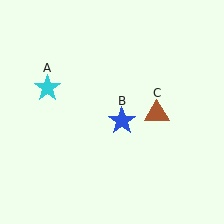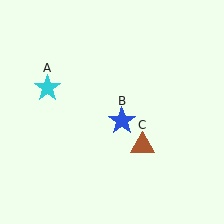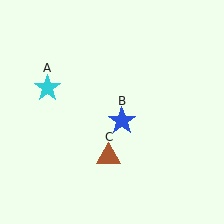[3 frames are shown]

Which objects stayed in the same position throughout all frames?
Cyan star (object A) and blue star (object B) remained stationary.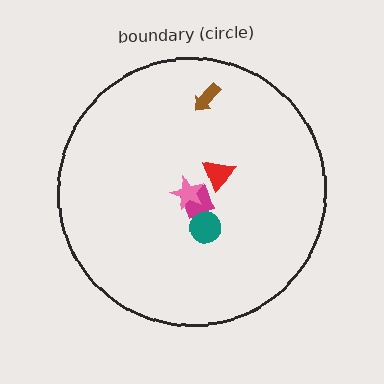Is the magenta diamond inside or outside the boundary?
Inside.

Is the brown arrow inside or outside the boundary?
Inside.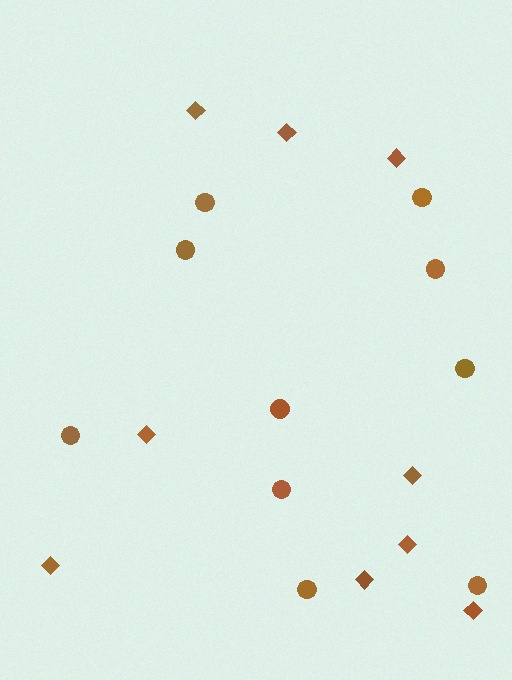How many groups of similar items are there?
There are 2 groups: one group of circles (10) and one group of diamonds (9).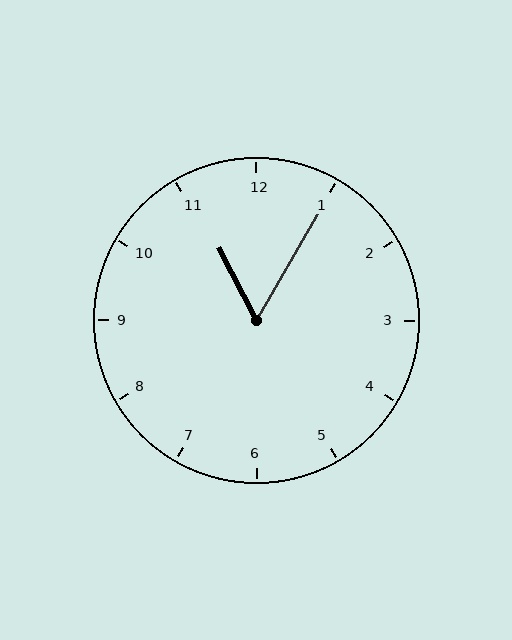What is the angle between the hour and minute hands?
Approximately 58 degrees.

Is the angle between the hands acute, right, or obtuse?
It is acute.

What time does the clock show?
11:05.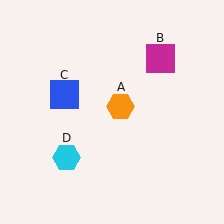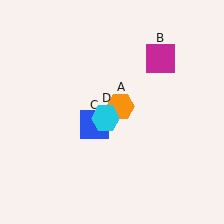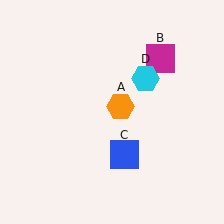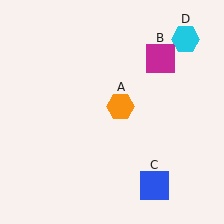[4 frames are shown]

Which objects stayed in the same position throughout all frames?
Orange hexagon (object A) and magenta square (object B) remained stationary.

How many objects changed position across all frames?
2 objects changed position: blue square (object C), cyan hexagon (object D).